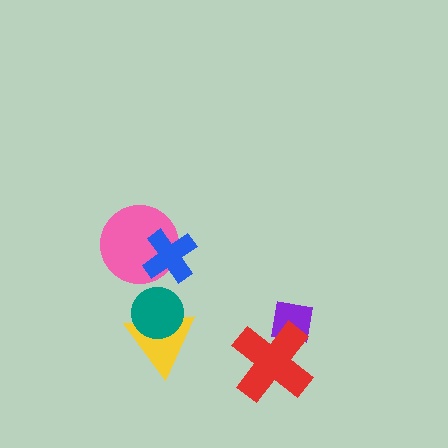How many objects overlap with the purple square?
1 object overlaps with the purple square.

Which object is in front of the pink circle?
The blue cross is in front of the pink circle.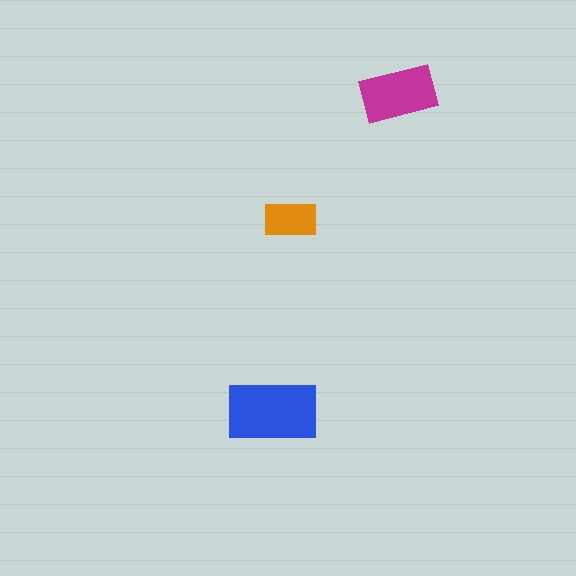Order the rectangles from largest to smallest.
the blue one, the magenta one, the orange one.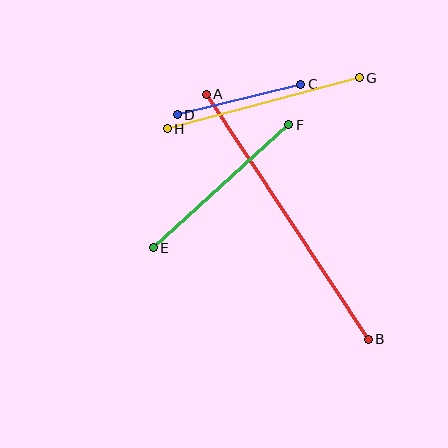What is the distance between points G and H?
The distance is approximately 199 pixels.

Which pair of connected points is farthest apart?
Points A and B are farthest apart.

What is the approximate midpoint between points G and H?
The midpoint is at approximately (263, 103) pixels.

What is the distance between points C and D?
The distance is approximately 127 pixels.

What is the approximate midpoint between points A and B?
The midpoint is at approximately (287, 217) pixels.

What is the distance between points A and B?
The distance is approximately 294 pixels.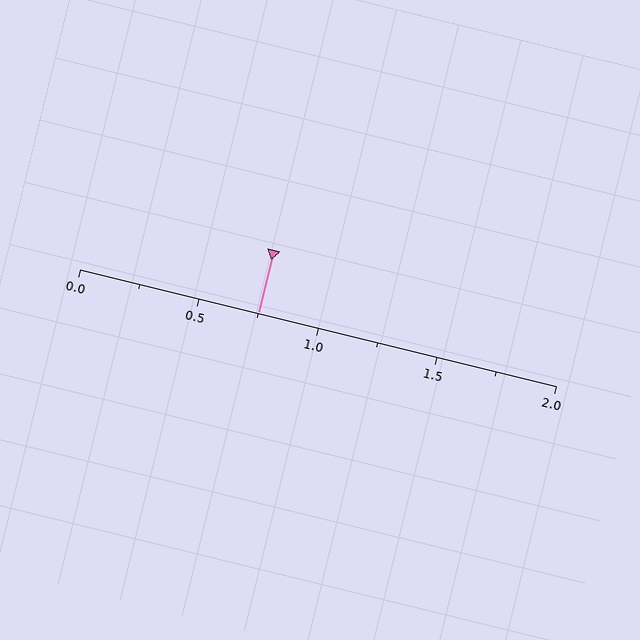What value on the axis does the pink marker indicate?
The marker indicates approximately 0.75.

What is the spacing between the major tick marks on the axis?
The major ticks are spaced 0.5 apart.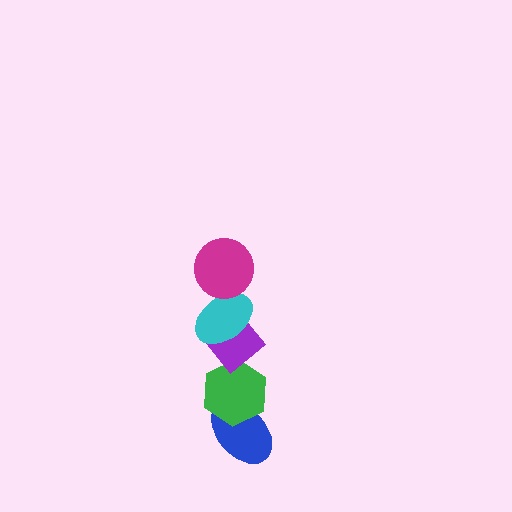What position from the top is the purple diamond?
The purple diamond is 3rd from the top.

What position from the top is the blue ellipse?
The blue ellipse is 5th from the top.